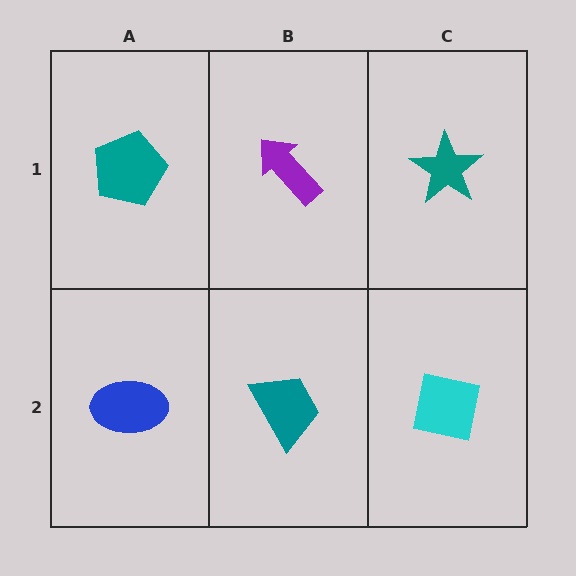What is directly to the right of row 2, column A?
A teal trapezoid.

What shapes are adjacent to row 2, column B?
A purple arrow (row 1, column B), a blue ellipse (row 2, column A), a cyan square (row 2, column C).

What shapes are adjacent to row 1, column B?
A teal trapezoid (row 2, column B), a teal pentagon (row 1, column A), a teal star (row 1, column C).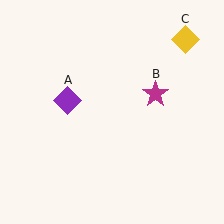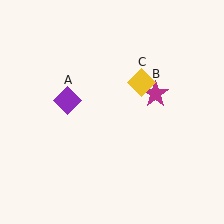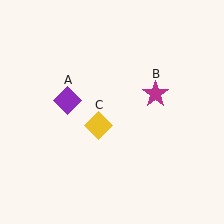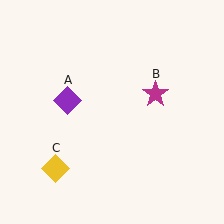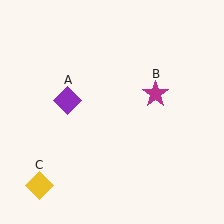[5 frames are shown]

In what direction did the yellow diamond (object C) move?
The yellow diamond (object C) moved down and to the left.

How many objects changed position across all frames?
1 object changed position: yellow diamond (object C).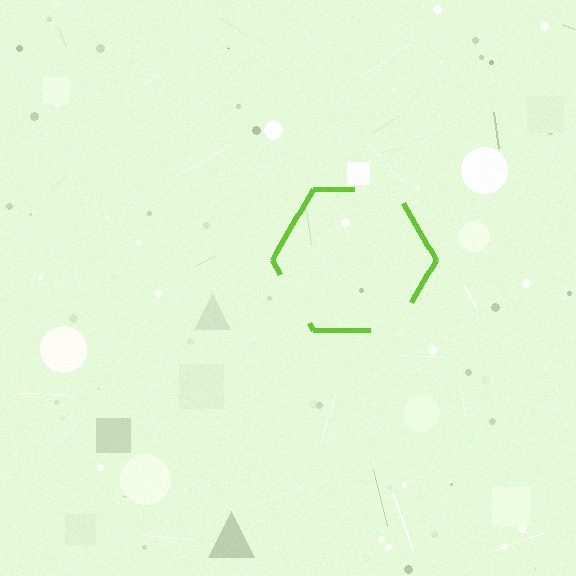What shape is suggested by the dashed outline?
The dashed outline suggests a hexagon.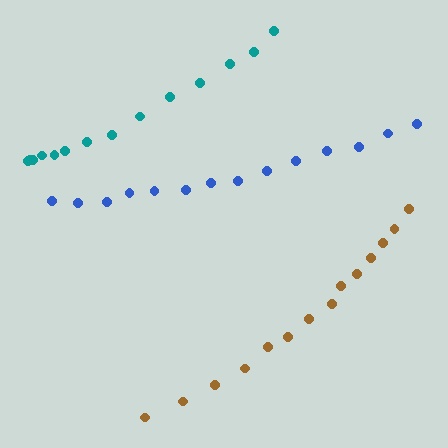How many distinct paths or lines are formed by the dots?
There are 3 distinct paths.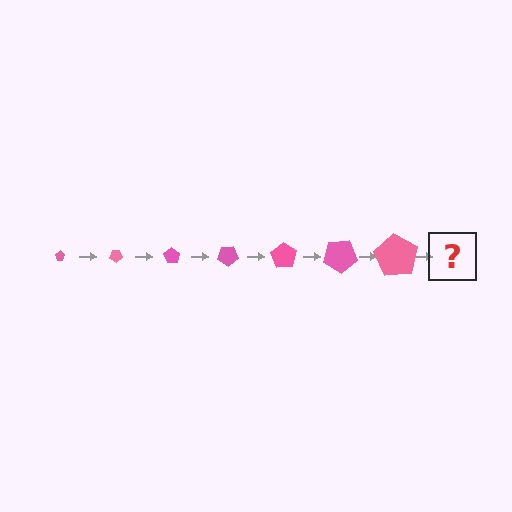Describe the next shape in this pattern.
It should be a pentagon, larger than the previous one and rotated 245 degrees from the start.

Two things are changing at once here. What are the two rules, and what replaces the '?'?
The two rules are that the pentagon grows larger each step and it rotates 35 degrees each step. The '?' should be a pentagon, larger than the previous one and rotated 245 degrees from the start.